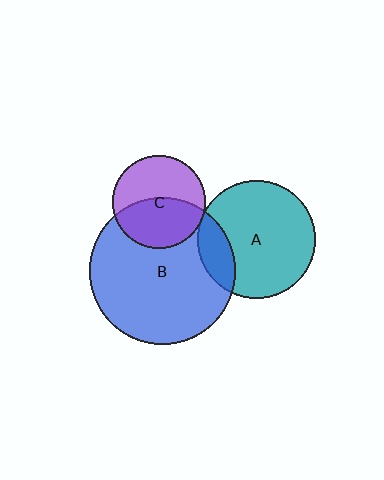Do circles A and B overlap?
Yes.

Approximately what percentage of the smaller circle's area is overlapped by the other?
Approximately 20%.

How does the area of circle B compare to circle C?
Approximately 2.5 times.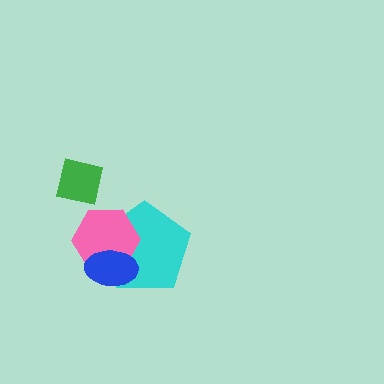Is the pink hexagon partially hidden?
Yes, it is partially covered by another shape.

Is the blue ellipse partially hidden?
No, no other shape covers it.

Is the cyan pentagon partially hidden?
Yes, it is partially covered by another shape.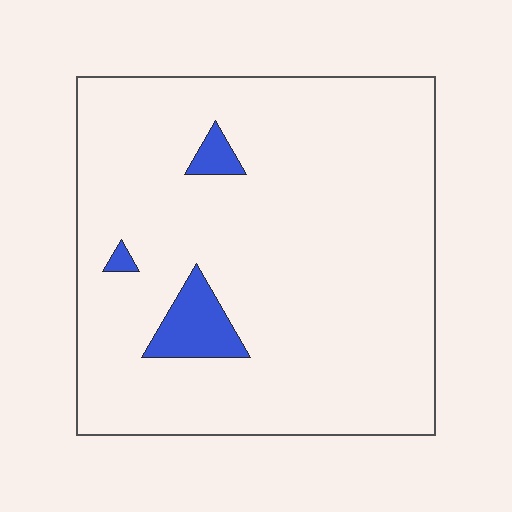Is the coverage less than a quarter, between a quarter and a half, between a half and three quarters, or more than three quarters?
Less than a quarter.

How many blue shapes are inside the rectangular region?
3.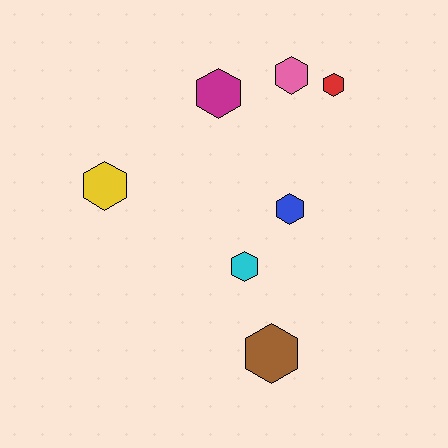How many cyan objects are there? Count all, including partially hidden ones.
There is 1 cyan object.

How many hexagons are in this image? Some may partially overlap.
There are 7 hexagons.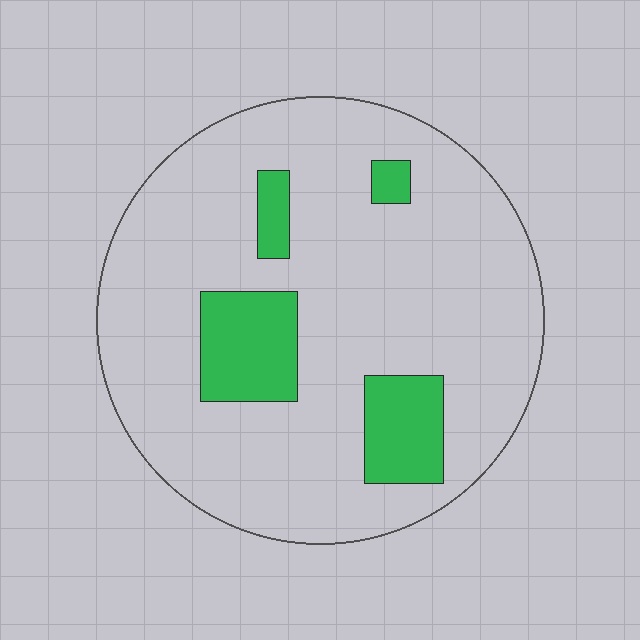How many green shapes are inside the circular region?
4.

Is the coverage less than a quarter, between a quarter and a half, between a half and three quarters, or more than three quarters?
Less than a quarter.